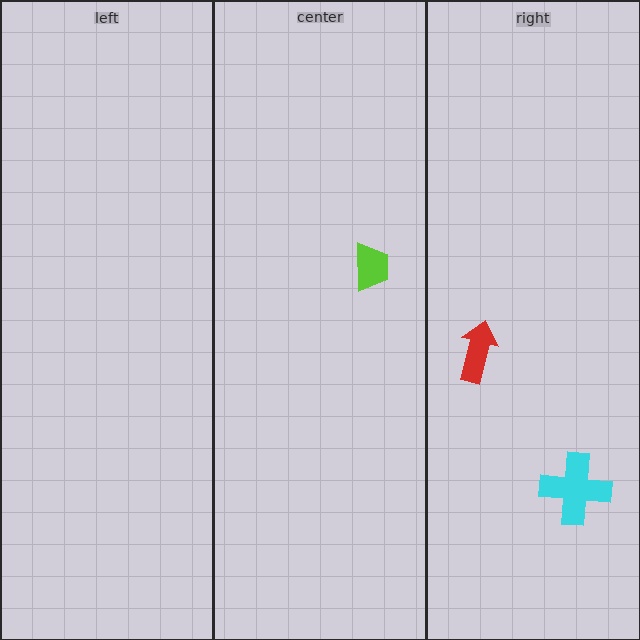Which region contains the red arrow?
The right region.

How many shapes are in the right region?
2.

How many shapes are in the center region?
1.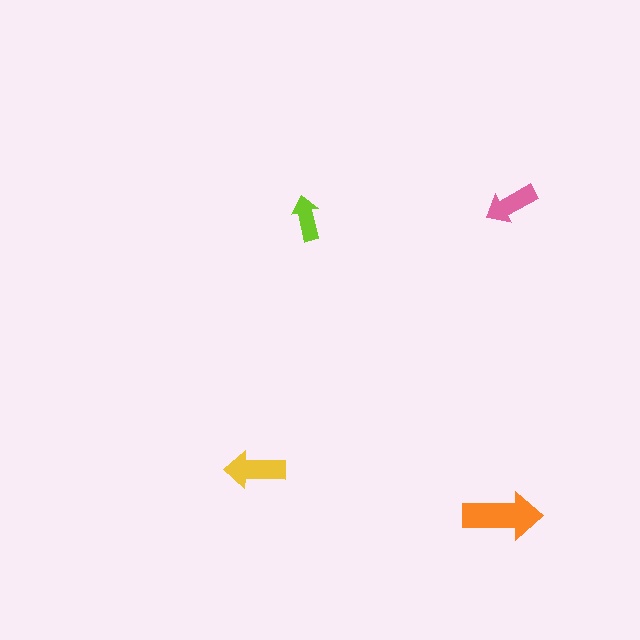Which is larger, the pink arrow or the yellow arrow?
The yellow one.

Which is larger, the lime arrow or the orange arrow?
The orange one.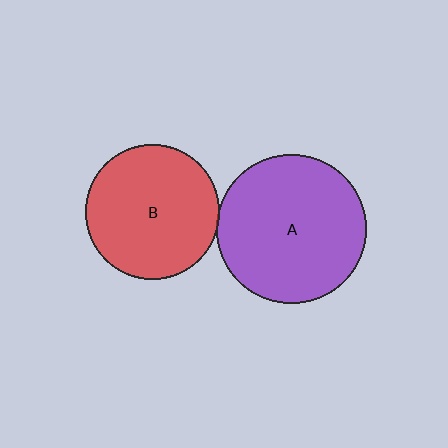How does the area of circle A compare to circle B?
Approximately 1.2 times.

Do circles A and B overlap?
Yes.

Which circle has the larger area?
Circle A (purple).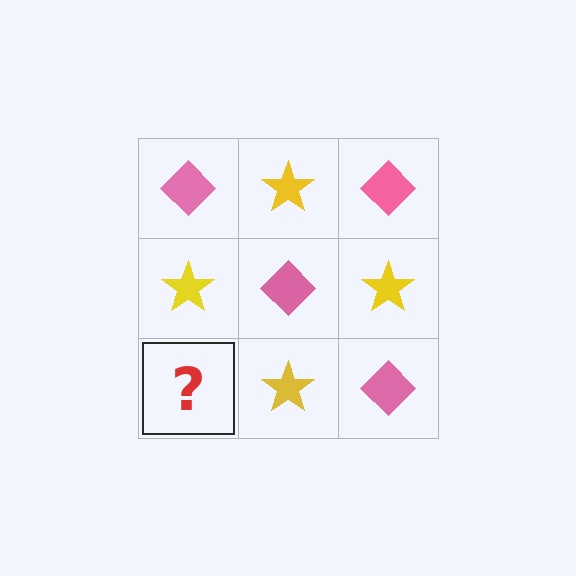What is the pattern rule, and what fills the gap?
The rule is that it alternates pink diamond and yellow star in a checkerboard pattern. The gap should be filled with a pink diamond.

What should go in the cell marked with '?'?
The missing cell should contain a pink diamond.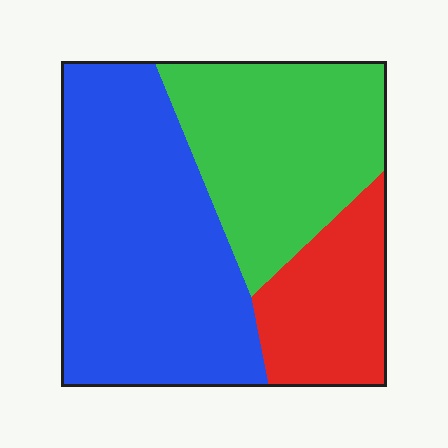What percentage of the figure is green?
Green covers roughly 35% of the figure.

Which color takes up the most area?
Blue, at roughly 50%.